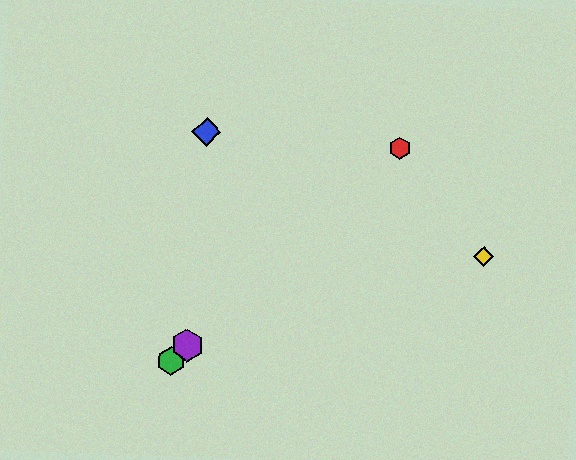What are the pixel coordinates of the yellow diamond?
The yellow diamond is at (483, 256).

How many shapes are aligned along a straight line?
3 shapes (the red hexagon, the green hexagon, the purple hexagon) are aligned along a straight line.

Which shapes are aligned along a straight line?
The red hexagon, the green hexagon, the purple hexagon are aligned along a straight line.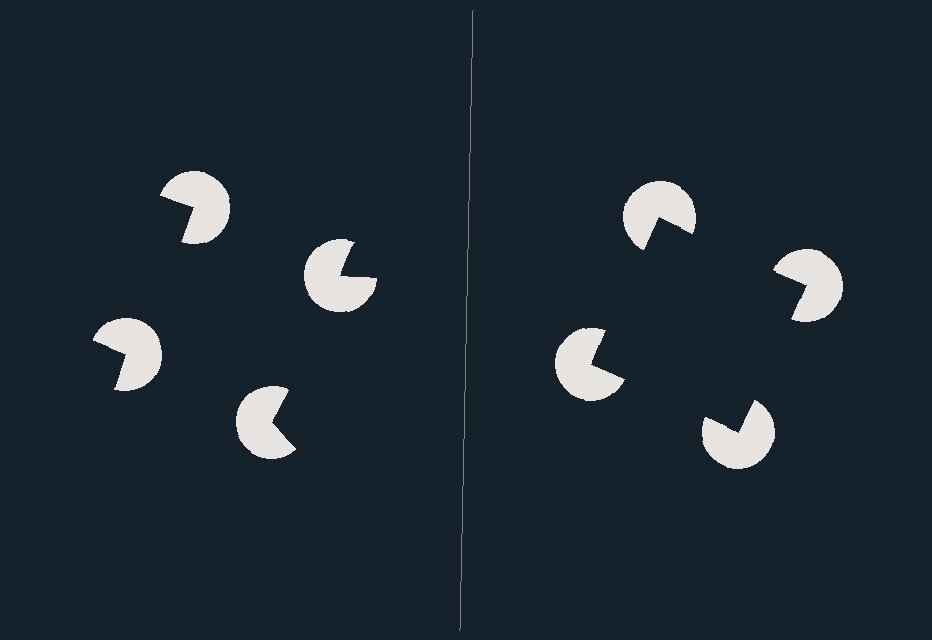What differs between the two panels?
The pac-man discs are positioned identically on both sides; only the wedge orientations differ. On the right they align to a square; on the left they are misaligned.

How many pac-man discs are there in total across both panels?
8 — 4 on each side.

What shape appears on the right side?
An illusory square.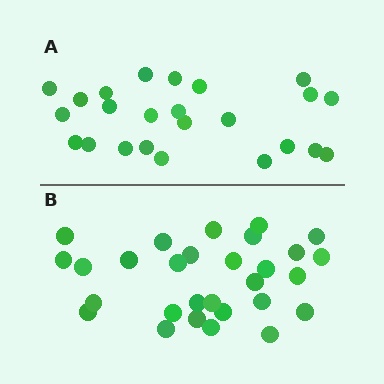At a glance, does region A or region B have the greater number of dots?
Region B (the bottom region) has more dots.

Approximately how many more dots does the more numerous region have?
Region B has about 5 more dots than region A.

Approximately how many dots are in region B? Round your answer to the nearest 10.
About 30 dots. (The exact count is 29, which rounds to 30.)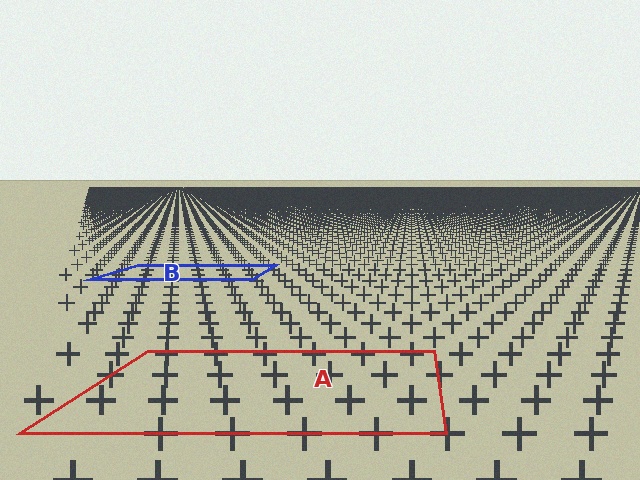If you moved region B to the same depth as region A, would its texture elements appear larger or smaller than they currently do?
They would appear larger. At a closer depth, the same texture elements are projected at a bigger on-screen size.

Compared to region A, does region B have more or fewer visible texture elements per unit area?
Region B has more texture elements per unit area — they are packed more densely because it is farther away.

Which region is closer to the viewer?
Region A is closer. The texture elements there are larger and more spread out.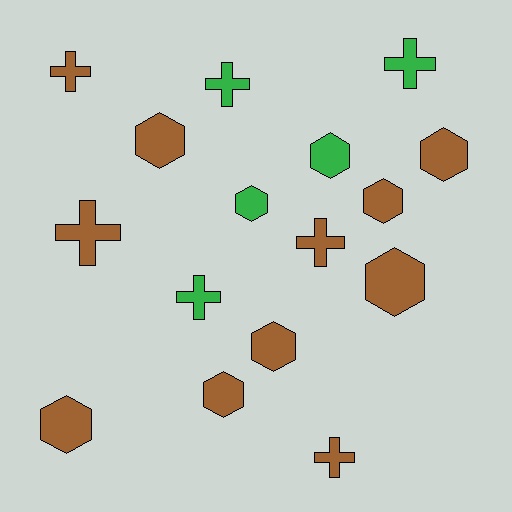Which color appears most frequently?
Brown, with 11 objects.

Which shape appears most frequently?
Hexagon, with 9 objects.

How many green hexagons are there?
There are 2 green hexagons.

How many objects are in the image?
There are 16 objects.